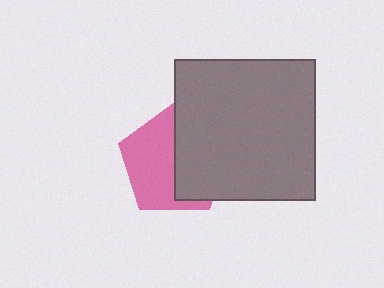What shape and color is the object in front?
The object in front is a gray square.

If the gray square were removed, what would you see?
You would see the complete pink pentagon.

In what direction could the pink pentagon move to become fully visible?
The pink pentagon could move left. That would shift it out from behind the gray square entirely.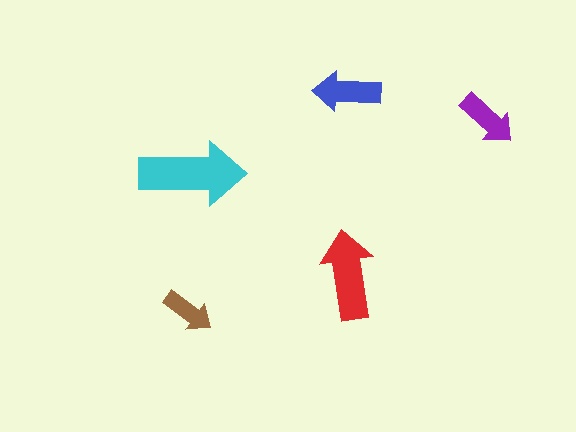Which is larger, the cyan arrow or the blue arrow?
The cyan one.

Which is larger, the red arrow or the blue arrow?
The red one.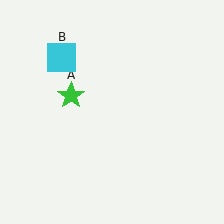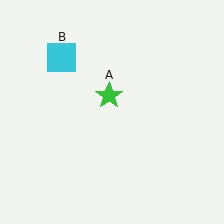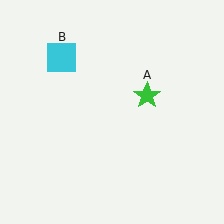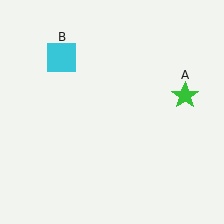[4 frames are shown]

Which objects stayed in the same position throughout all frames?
Cyan square (object B) remained stationary.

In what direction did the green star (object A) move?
The green star (object A) moved right.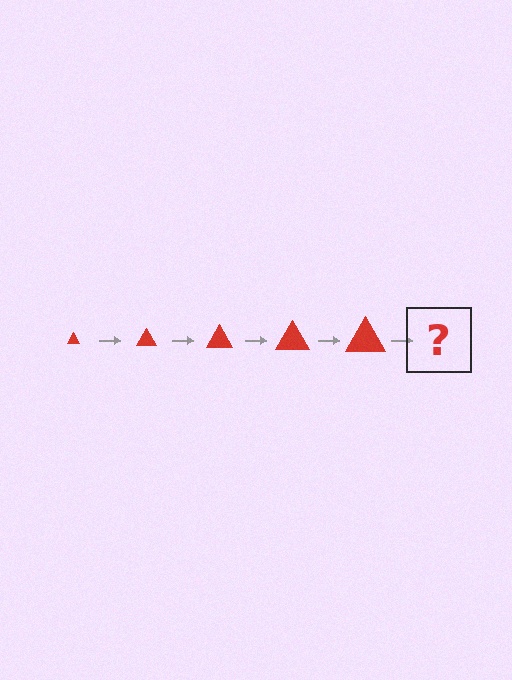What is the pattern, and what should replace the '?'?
The pattern is that the triangle gets progressively larger each step. The '?' should be a red triangle, larger than the previous one.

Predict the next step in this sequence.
The next step is a red triangle, larger than the previous one.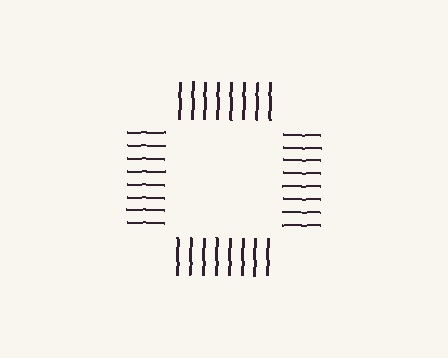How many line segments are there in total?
32 — 8 along each of the 4 edges.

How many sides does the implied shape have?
4 sides — the line-ends trace a square.